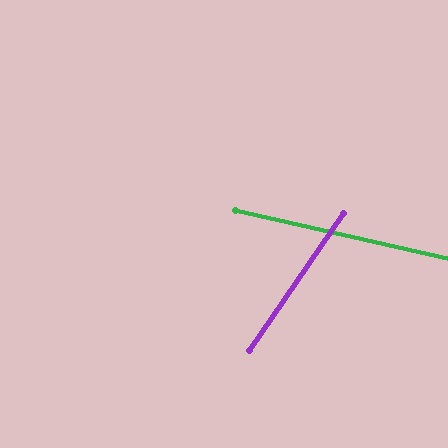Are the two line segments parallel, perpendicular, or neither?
Neither parallel nor perpendicular — they differ by about 68°.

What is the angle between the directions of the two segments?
Approximately 68 degrees.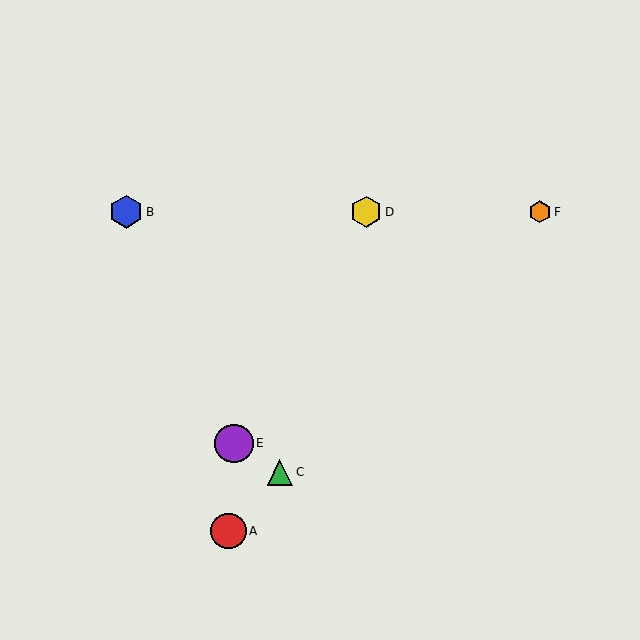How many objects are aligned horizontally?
3 objects (B, D, F) are aligned horizontally.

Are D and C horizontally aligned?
No, D is at y≈212 and C is at y≈472.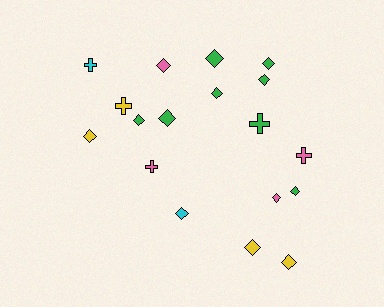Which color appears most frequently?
Green, with 8 objects.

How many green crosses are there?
There is 1 green cross.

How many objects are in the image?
There are 18 objects.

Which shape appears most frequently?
Diamond, with 13 objects.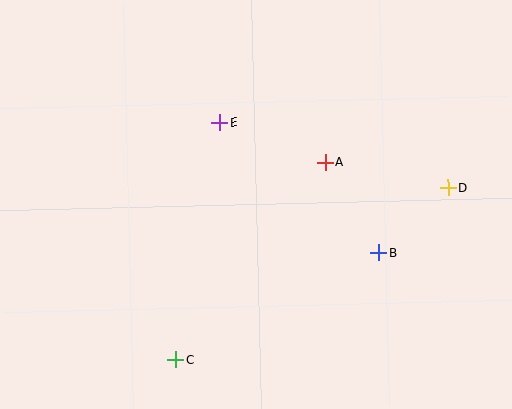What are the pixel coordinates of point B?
Point B is at (379, 253).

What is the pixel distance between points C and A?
The distance between C and A is 247 pixels.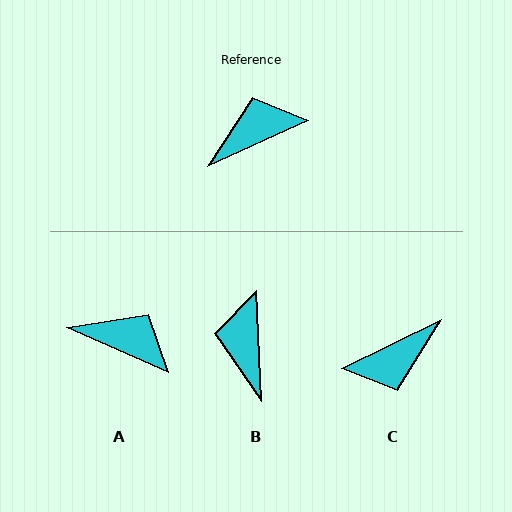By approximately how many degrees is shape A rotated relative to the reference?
Approximately 48 degrees clockwise.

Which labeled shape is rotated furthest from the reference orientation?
C, about 179 degrees away.